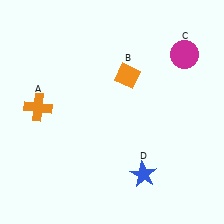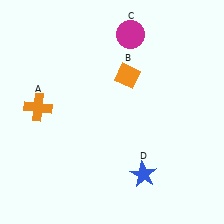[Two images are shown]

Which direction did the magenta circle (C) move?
The magenta circle (C) moved left.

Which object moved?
The magenta circle (C) moved left.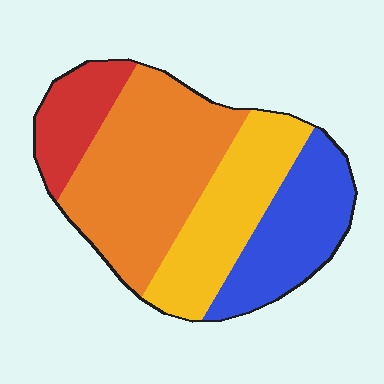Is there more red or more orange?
Orange.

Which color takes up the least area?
Red, at roughly 15%.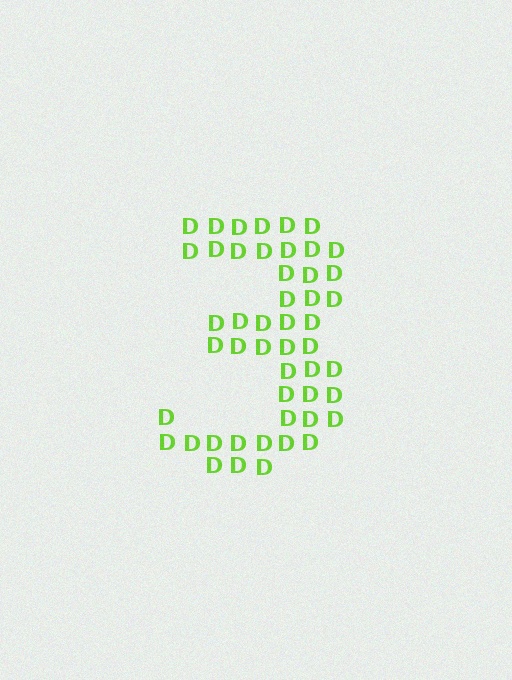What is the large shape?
The large shape is the digit 3.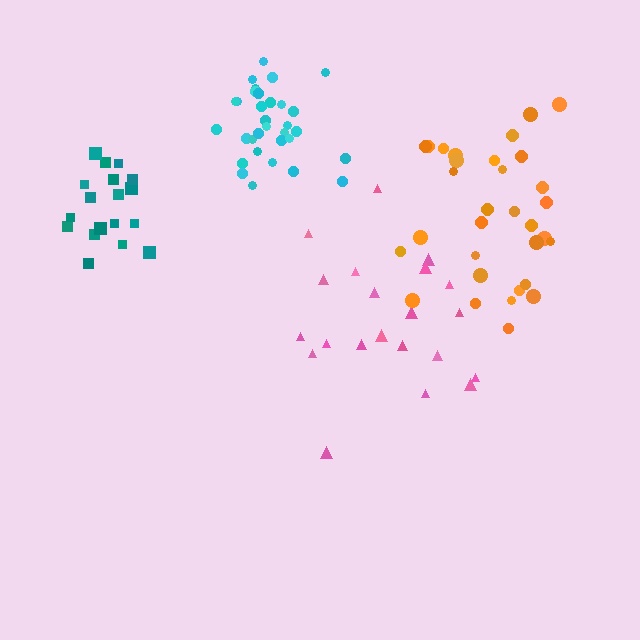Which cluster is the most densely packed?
Cyan.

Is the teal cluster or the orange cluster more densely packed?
Teal.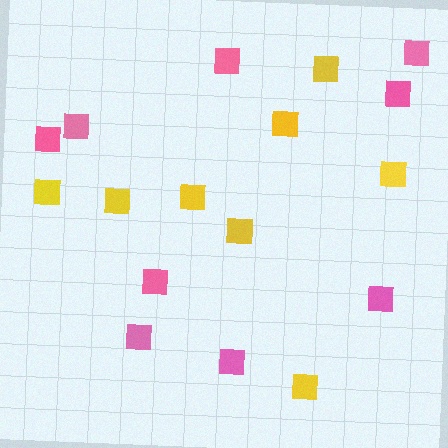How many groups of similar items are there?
There are 2 groups: one group of pink squares (9) and one group of yellow squares (8).